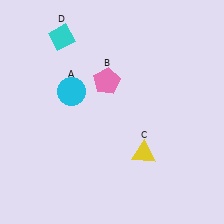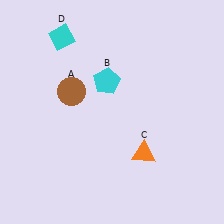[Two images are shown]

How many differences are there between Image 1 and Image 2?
There are 3 differences between the two images.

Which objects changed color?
A changed from cyan to brown. B changed from pink to cyan. C changed from yellow to orange.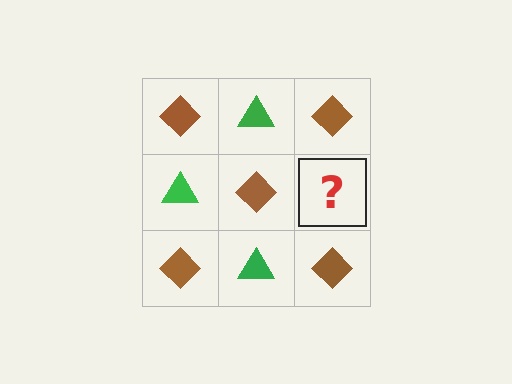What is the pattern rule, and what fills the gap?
The rule is that it alternates brown diamond and green triangle in a checkerboard pattern. The gap should be filled with a green triangle.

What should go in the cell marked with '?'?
The missing cell should contain a green triangle.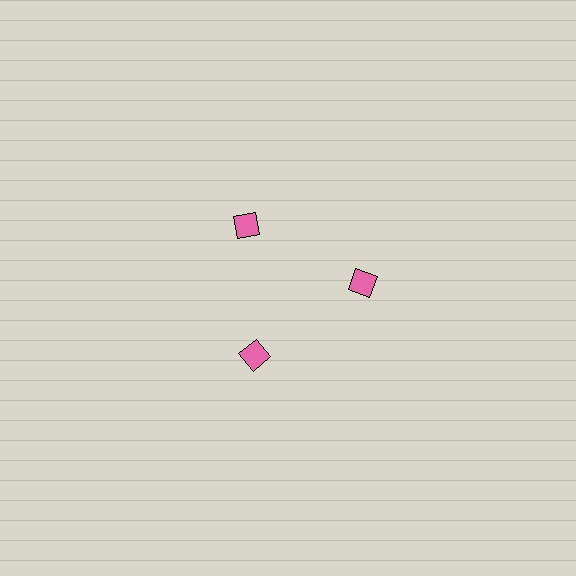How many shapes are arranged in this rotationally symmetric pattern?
There are 3 shapes, arranged in 3 groups of 1.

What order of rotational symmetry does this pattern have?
This pattern has 3-fold rotational symmetry.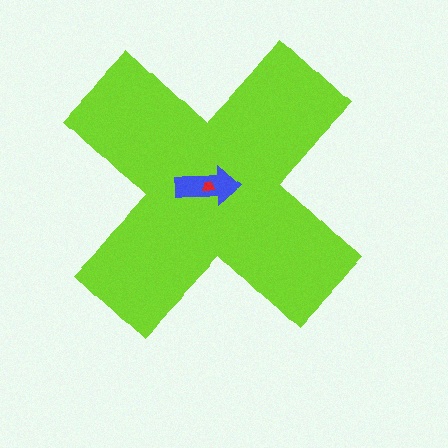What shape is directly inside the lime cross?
The blue arrow.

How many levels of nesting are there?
3.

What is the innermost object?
The red trapezoid.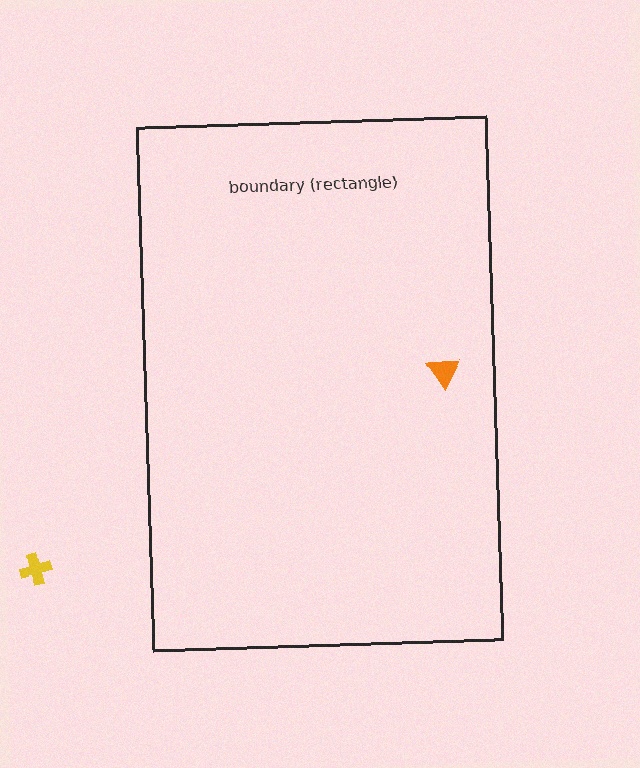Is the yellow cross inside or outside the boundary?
Outside.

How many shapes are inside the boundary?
1 inside, 1 outside.